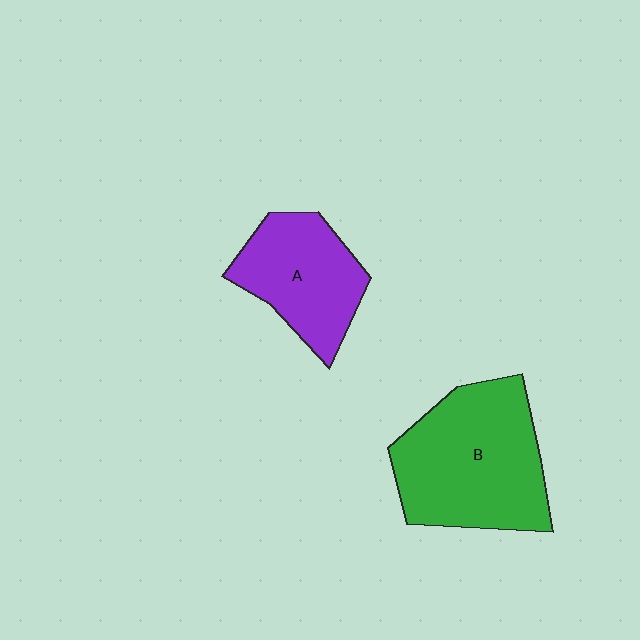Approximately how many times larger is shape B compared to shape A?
Approximately 1.5 times.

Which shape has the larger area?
Shape B (green).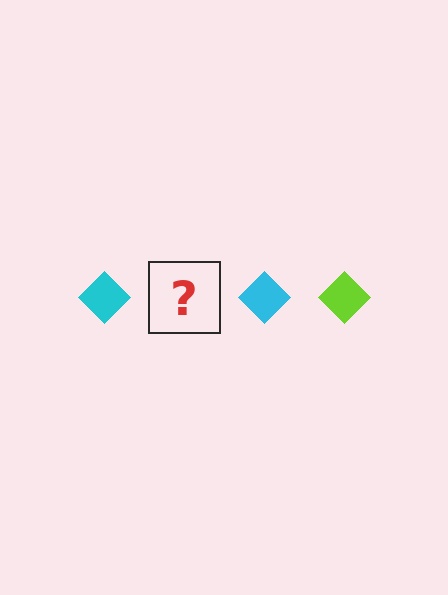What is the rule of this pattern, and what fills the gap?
The rule is that the pattern cycles through cyan, lime diamonds. The gap should be filled with a lime diamond.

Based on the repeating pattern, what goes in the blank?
The blank should be a lime diamond.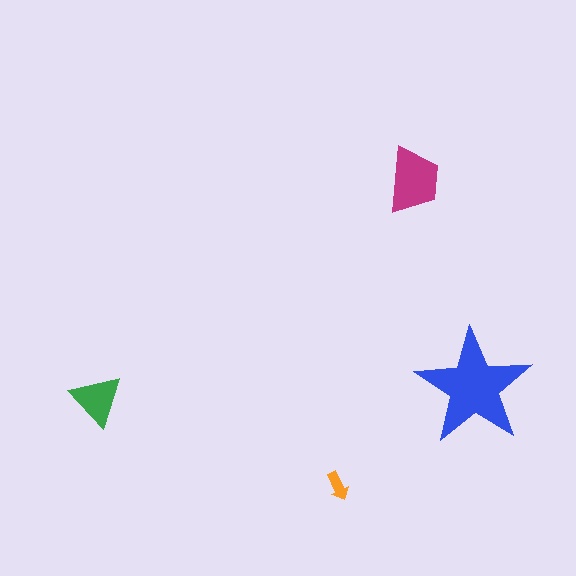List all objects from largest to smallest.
The blue star, the magenta trapezoid, the green triangle, the orange arrow.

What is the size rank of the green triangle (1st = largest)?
3rd.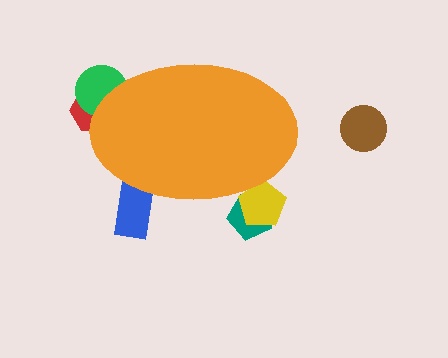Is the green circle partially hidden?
Yes, the green circle is partially hidden behind the orange ellipse.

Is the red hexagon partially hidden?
Yes, the red hexagon is partially hidden behind the orange ellipse.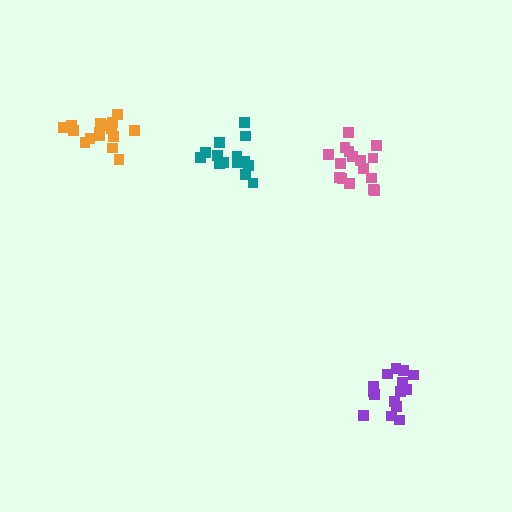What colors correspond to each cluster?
The clusters are colored: teal, orange, purple, pink.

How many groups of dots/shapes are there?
There are 4 groups.